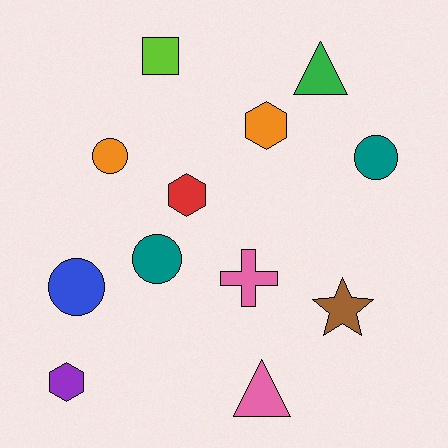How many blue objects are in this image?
There is 1 blue object.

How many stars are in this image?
There is 1 star.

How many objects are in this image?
There are 12 objects.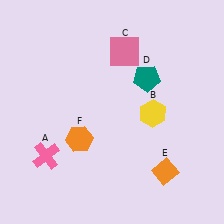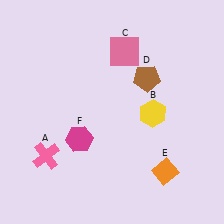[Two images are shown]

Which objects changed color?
D changed from teal to brown. F changed from orange to magenta.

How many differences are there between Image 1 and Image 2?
There are 2 differences between the two images.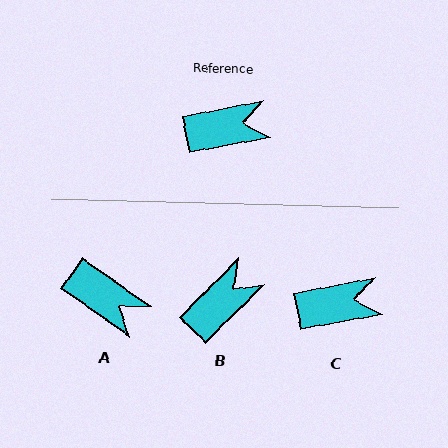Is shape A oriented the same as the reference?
No, it is off by about 46 degrees.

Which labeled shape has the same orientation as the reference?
C.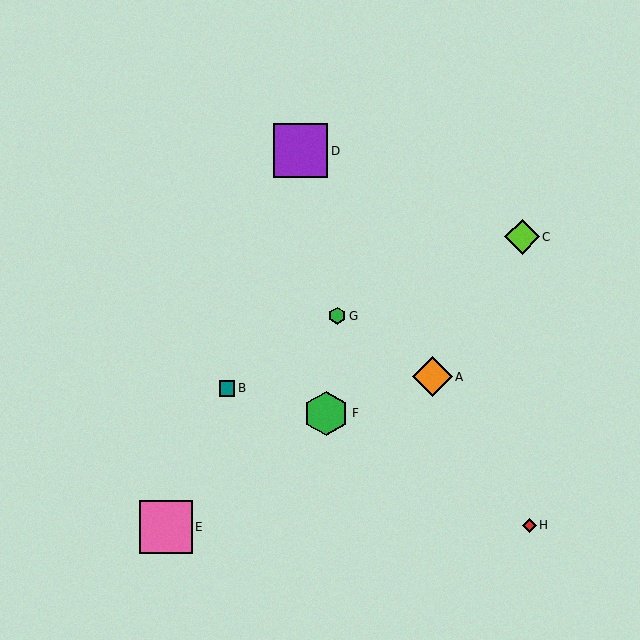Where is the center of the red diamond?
The center of the red diamond is at (529, 525).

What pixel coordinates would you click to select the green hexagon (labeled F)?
Click at (326, 413) to select the green hexagon F.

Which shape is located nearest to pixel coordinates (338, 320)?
The green hexagon (labeled G) at (337, 316) is nearest to that location.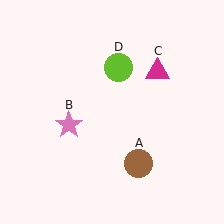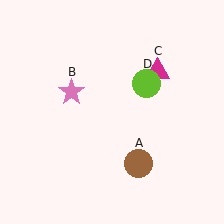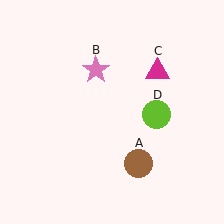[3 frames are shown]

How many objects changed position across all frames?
2 objects changed position: pink star (object B), lime circle (object D).